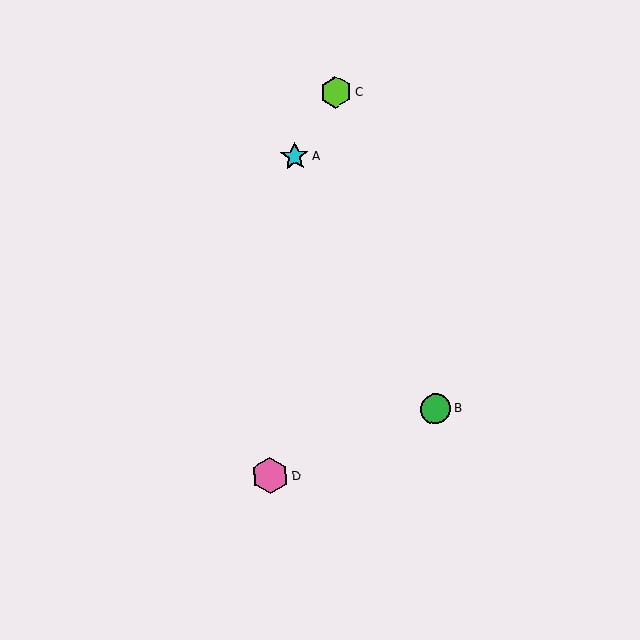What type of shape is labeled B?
Shape B is a green circle.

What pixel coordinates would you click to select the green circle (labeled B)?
Click at (436, 409) to select the green circle B.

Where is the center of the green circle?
The center of the green circle is at (436, 409).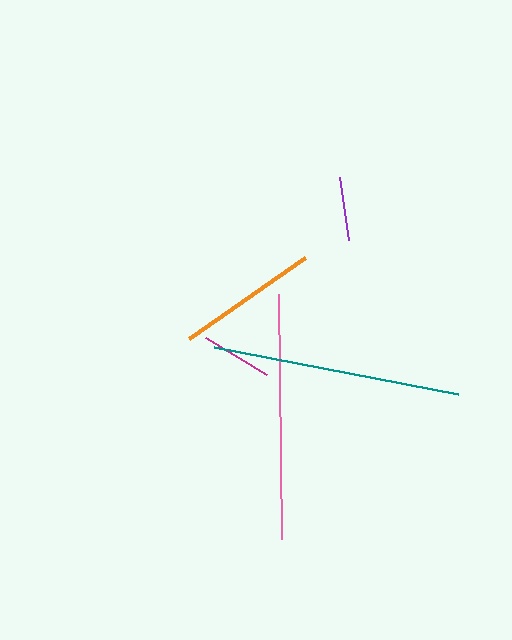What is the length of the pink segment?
The pink segment is approximately 246 pixels long.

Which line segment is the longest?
The teal line is the longest at approximately 248 pixels.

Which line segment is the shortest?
The purple line is the shortest at approximately 64 pixels.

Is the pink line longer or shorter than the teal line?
The teal line is longer than the pink line.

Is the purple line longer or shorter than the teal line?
The teal line is longer than the purple line.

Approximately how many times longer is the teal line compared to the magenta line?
The teal line is approximately 3.5 times the length of the magenta line.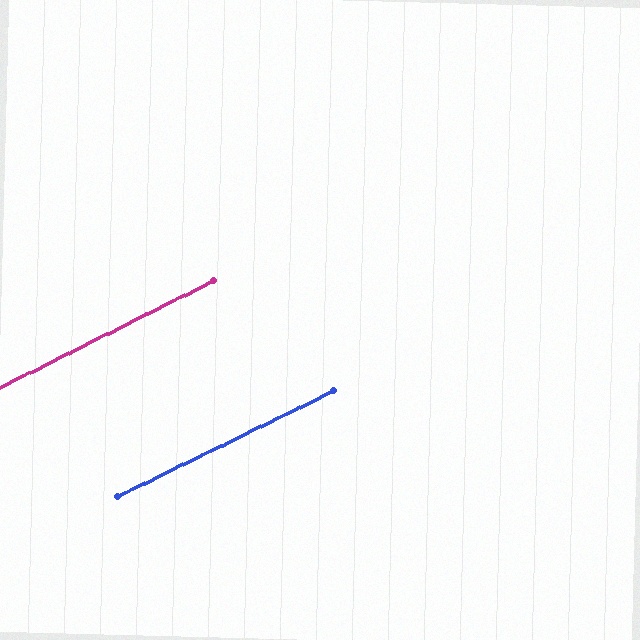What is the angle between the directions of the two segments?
Approximately 0 degrees.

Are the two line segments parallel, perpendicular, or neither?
Parallel — their directions differ by only 0.5°.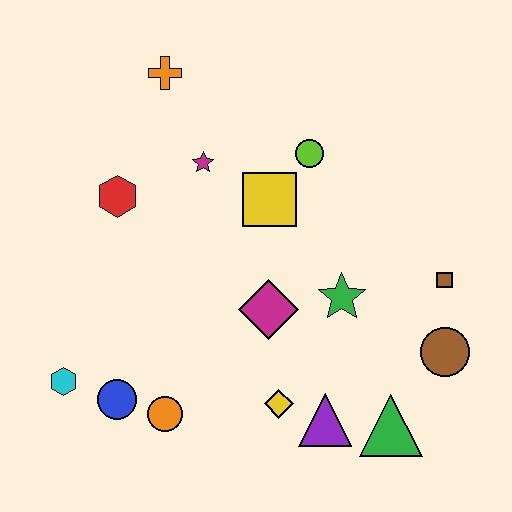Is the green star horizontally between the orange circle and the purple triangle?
No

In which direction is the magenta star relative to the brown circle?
The magenta star is to the left of the brown circle.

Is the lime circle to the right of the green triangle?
No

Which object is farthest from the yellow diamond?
The orange cross is farthest from the yellow diamond.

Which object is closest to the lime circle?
The yellow square is closest to the lime circle.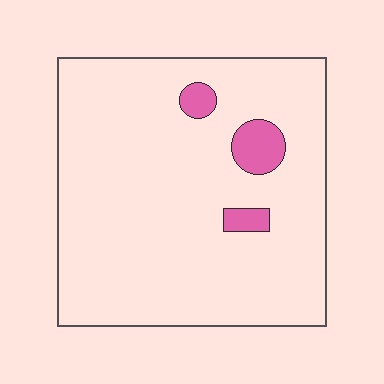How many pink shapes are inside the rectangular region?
3.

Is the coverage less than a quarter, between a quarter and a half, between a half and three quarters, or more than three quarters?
Less than a quarter.